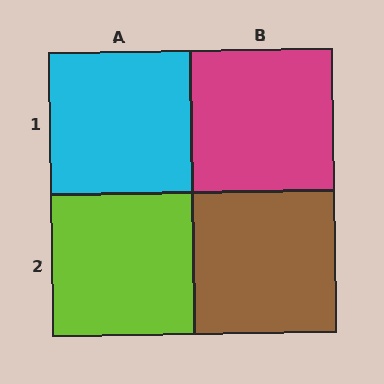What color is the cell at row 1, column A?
Cyan.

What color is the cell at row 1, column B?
Magenta.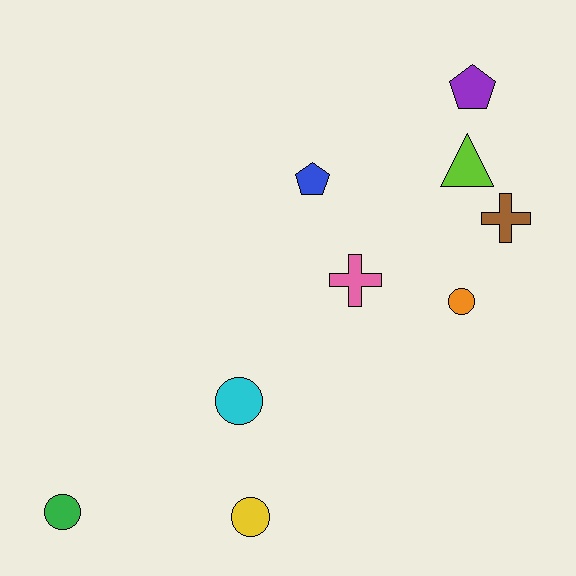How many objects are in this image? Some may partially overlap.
There are 9 objects.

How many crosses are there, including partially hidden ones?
There are 2 crosses.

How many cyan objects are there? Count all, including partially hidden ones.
There is 1 cyan object.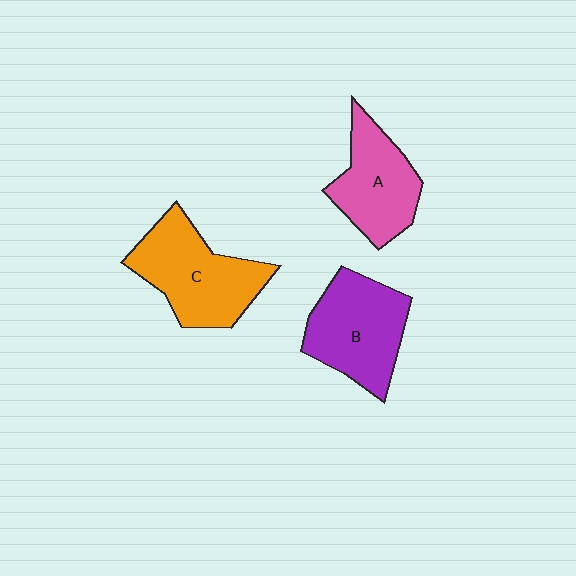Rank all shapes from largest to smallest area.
From largest to smallest: C (orange), B (purple), A (pink).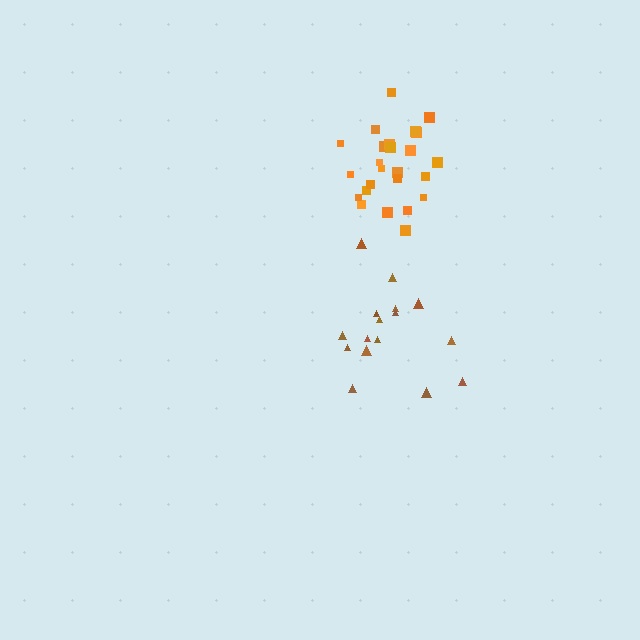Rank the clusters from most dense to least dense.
orange, brown.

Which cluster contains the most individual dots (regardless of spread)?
Orange (25).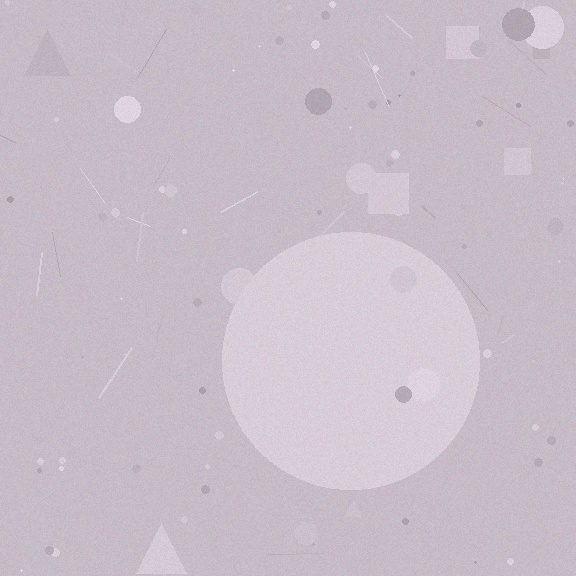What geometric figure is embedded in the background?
A circle is embedded in the background.